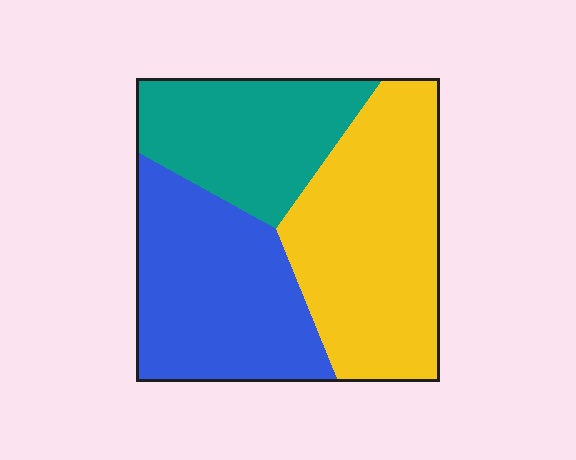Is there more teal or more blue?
Blue.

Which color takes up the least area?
Teal, at roughly 25%.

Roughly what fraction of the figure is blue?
Blue covers 34% of the figure.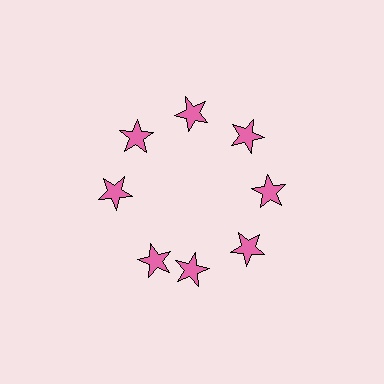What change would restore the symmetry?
The symmetry would be restored by rotating it back into even spacing with its neighbors so that all 8 stars sit at equal angles and equal distance from the center.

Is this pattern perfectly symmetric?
No. The 8 pink stars are arranged in a ring, but one element near the 8 o'clock position is rotated out of alignment along the ring, breaking the 8-fold rotational symmetry.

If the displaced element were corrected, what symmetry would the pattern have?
It would have 8-fold rotational symmetry — the pattern would map onto itself every 45 degrees.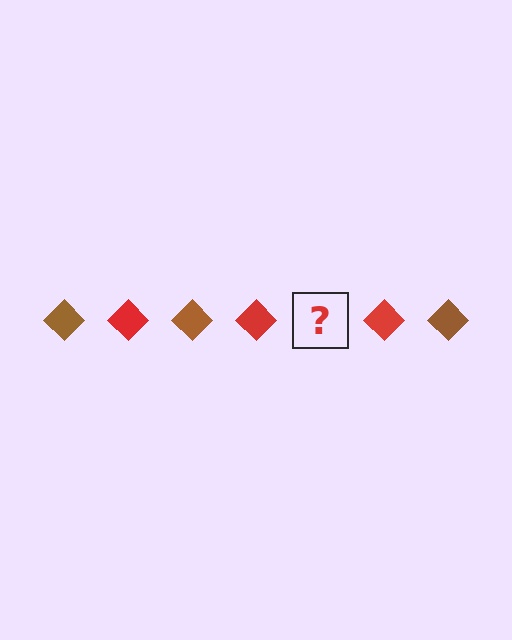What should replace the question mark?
The question mark should be replaced with a brown diamond.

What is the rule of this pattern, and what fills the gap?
The rule is that the pattern cycles through brown, red diamonds. The gap should be filled with a brown diamond.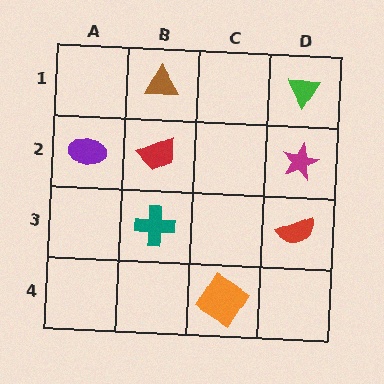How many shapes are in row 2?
3 shapes.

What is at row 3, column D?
A red semicircle.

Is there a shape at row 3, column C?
No, that cell is empty.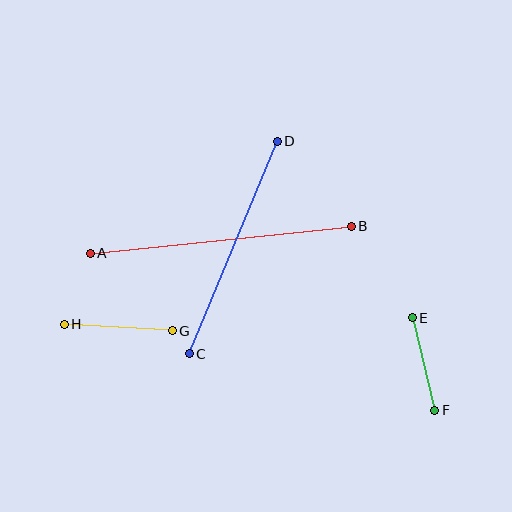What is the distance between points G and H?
The distance is approximately 108 pixels.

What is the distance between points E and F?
The distance is approximately 95 pixels.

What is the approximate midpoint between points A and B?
The midpoint is at approximately (221, 240) pixels.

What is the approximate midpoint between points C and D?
The midpoint is at approximately (233, 248) pixels.